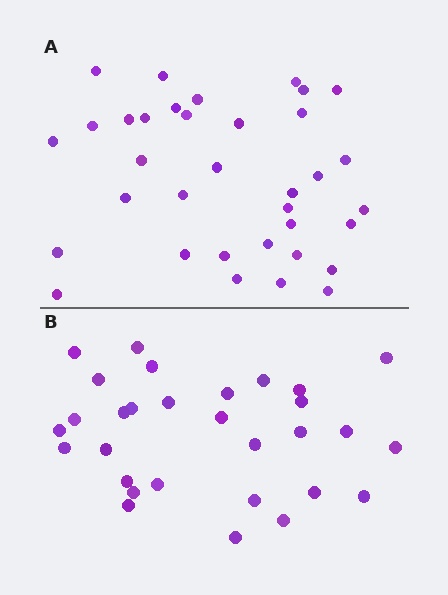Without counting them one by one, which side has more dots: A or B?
Region A (the top region) has more dots.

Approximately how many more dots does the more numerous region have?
Region A has about 5 more dots than region B.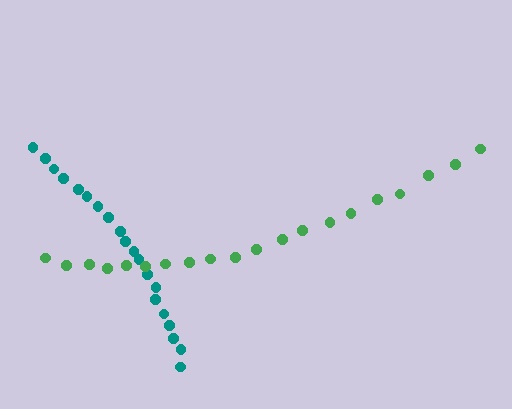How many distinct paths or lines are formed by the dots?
There are 2 distinct paths.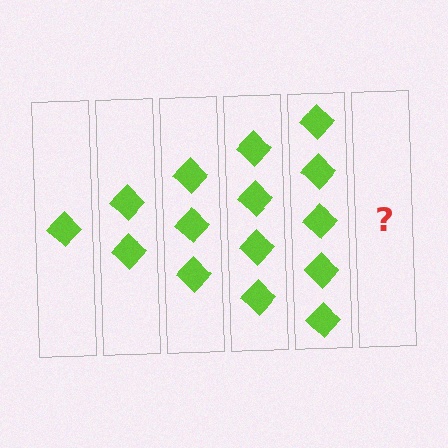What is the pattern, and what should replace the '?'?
The pattern is that each step adds one more diamond. The '?' should be 6 diamonds.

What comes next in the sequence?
The next element should be 6 diamonds.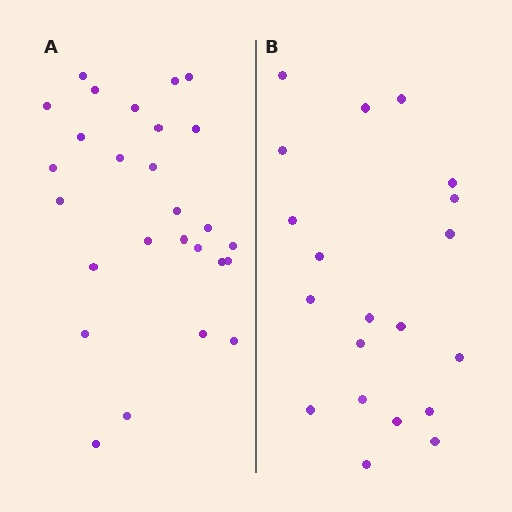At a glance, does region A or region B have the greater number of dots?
Region A (the left region) has more dots.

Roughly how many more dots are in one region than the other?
Region A has roughly 8 or so more dots than region B.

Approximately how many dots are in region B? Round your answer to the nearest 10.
About 20 dots.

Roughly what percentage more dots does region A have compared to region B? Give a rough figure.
About 35% more.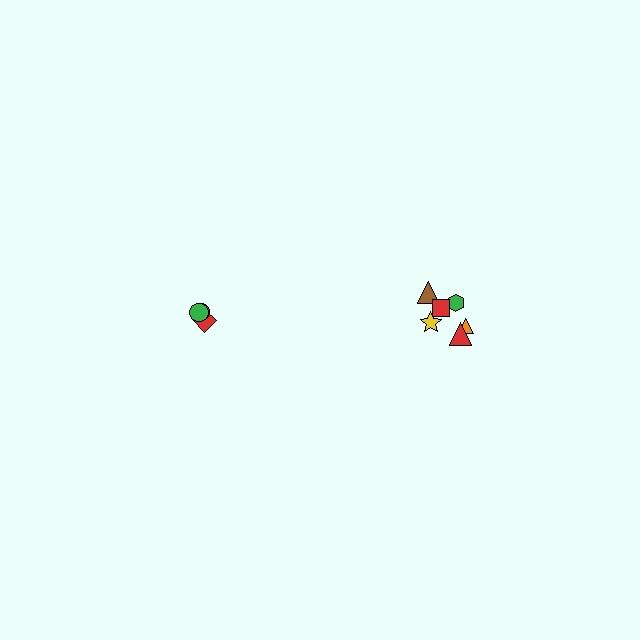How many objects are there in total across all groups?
There are 9 objects.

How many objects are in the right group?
There are 6 objects.